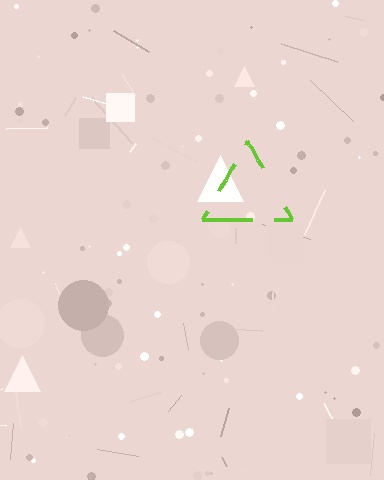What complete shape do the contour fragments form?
The contour fragments form a triangle.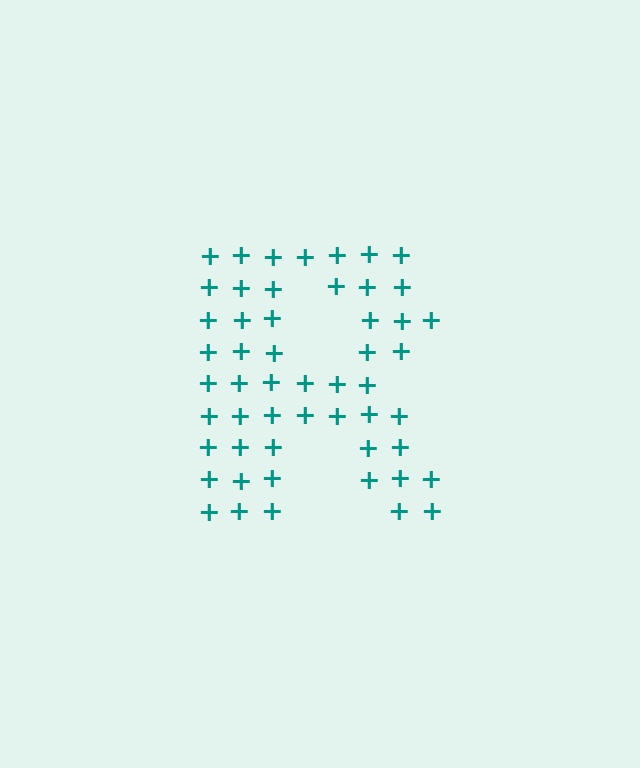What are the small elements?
The small elements are plus signs.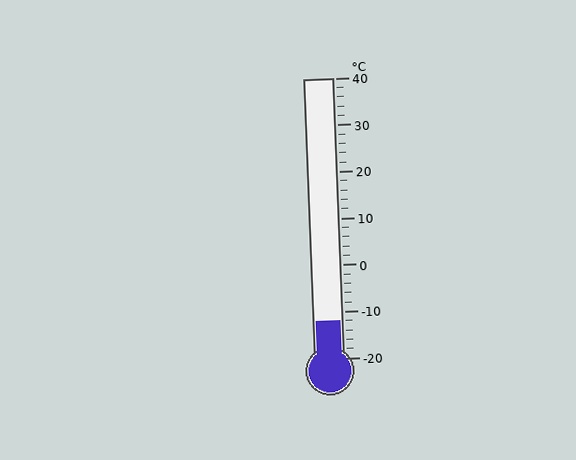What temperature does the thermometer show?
The thermometer shows approximately -12°C.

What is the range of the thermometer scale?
The thermometer scale ranges from -20°C to 40°C.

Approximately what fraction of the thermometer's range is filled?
The thermometer is filled to approximately 15% of its range.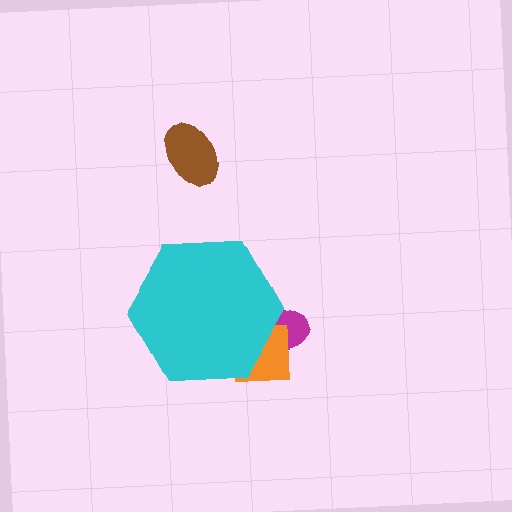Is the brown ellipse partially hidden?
No, the brown ellipse is fully visible.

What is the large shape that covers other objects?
A cyan hexagon.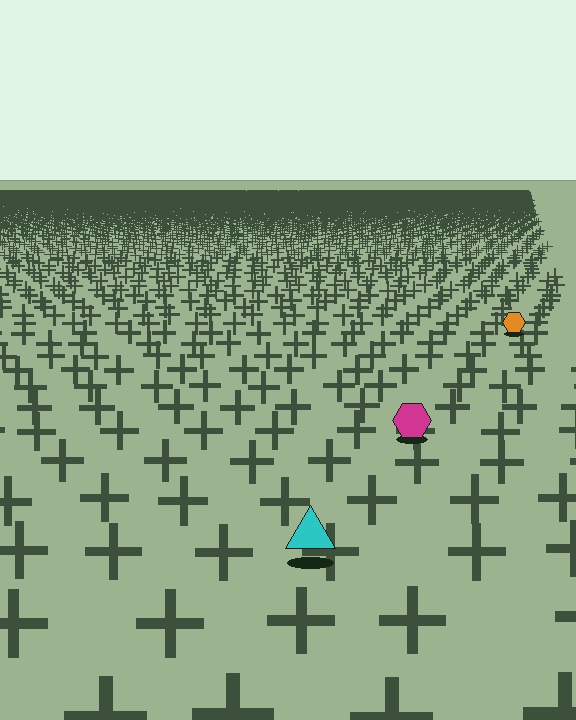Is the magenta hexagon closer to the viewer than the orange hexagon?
Yes. The magenta hexagon is closer — you can tell from the texture gradient: the ground texture is coarser near it.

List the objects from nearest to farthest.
From nearest to farthest: the cyan triangle, the magenta hexagon, the orange hexagon.